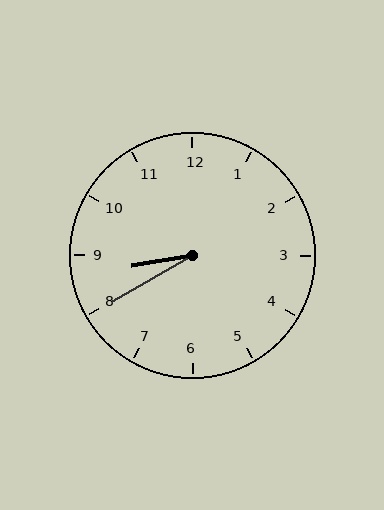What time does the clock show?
8:40.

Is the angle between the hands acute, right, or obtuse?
It is acute.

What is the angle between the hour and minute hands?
Approximately 20 degrees.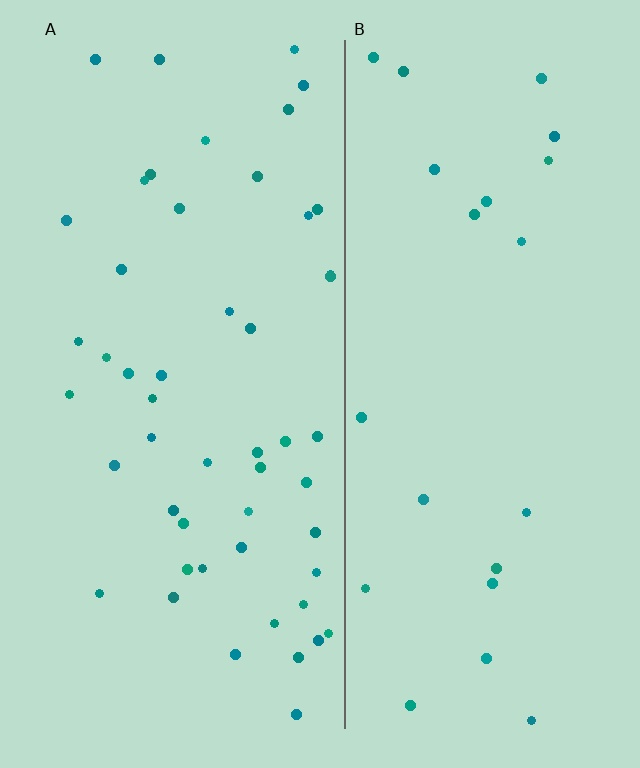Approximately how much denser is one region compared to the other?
Approximately 2.3× — region A over region B.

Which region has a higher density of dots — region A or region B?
A (the left).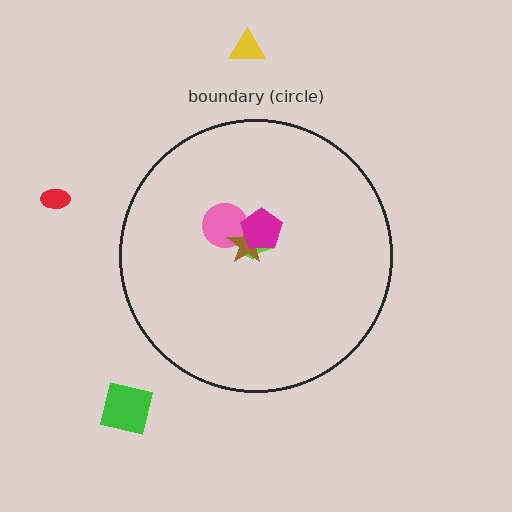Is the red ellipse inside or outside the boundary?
Outside.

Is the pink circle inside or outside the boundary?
Inside.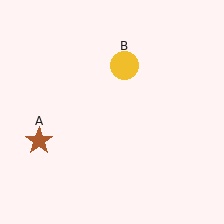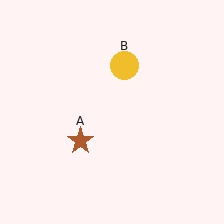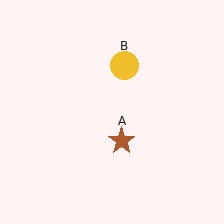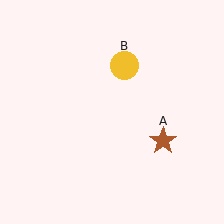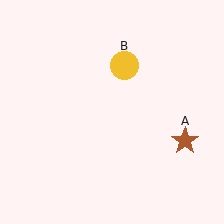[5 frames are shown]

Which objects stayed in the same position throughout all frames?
Yellow circle (object B) remained stationary.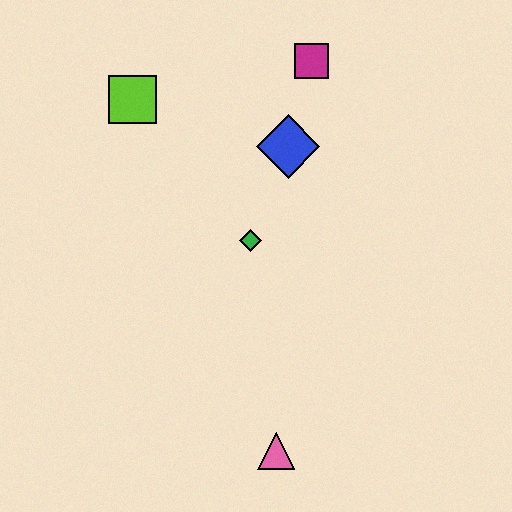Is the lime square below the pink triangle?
No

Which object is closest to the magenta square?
The blue diamond is closest to the magenta square.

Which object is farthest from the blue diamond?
The pink triangle is farthest from the blue diamond.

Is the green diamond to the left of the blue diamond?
Yes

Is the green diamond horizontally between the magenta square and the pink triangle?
No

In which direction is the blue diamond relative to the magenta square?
The blue diamond is below the magenta square.